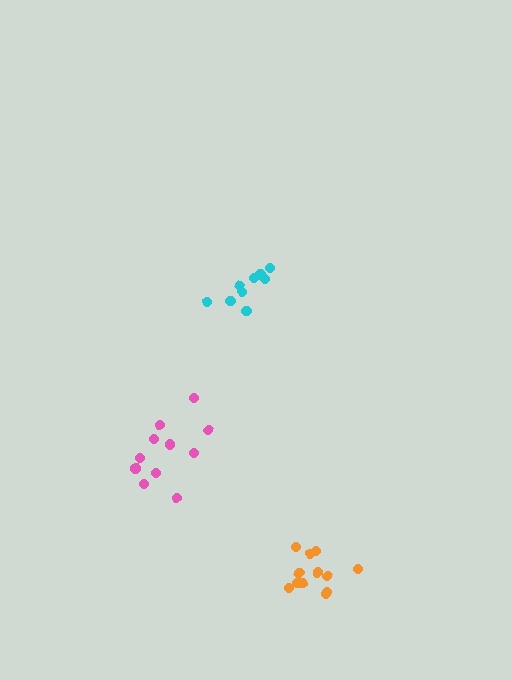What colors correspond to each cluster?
The clusters are colored: pink, cyan, orange.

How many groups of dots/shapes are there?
There are 3 groups.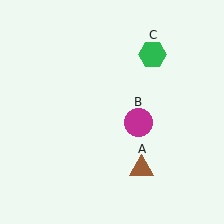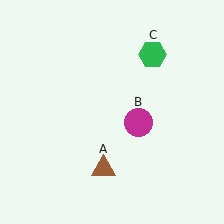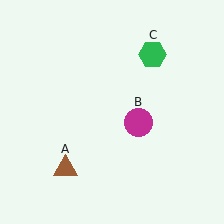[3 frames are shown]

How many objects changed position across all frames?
1 object changed position: brown triangle (object A).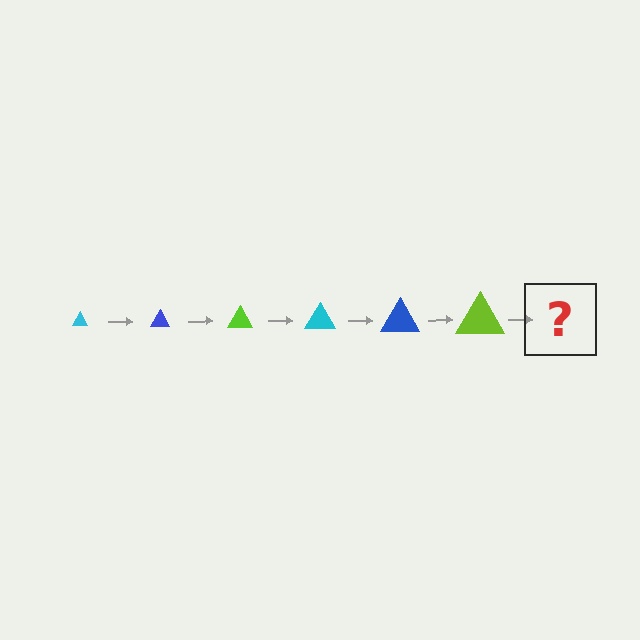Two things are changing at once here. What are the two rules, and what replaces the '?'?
The two rules are that the triangle grows larger each step and the color cycles through cyan, blue, and lime. The '?' should be a cyan triangle, larger than the previous one.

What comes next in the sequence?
The next element should be a cyan triangle, larger than the previous one.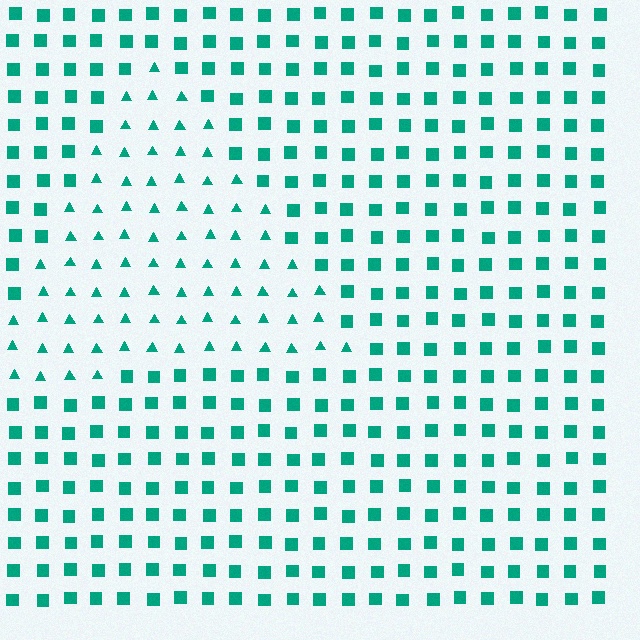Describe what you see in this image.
The image is filled with small teal elements arranged in a uniform grid. A triangle-shaped region contains triangles, while the surrounding area contains squares. The boundary is defined purely by the change in element shape.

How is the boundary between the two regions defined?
The boundary is defined by a change in element shape: triangles inside vs. squares outside. All elements share the same color and spacing.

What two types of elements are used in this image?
The image uses triangles inside the triangle region and squares outside it.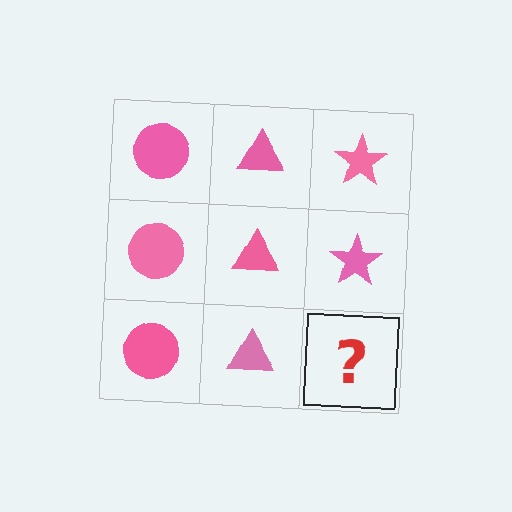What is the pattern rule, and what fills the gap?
The rule is that each column has a consistent shape. The gap should be filled with a pink star.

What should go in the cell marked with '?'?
The missing cell should contain a pink star.